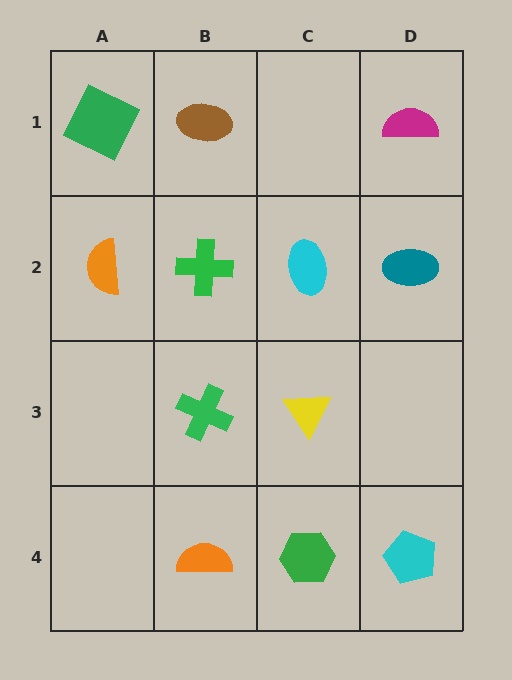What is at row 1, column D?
A magenta semicircle.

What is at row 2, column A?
An orange semicircle.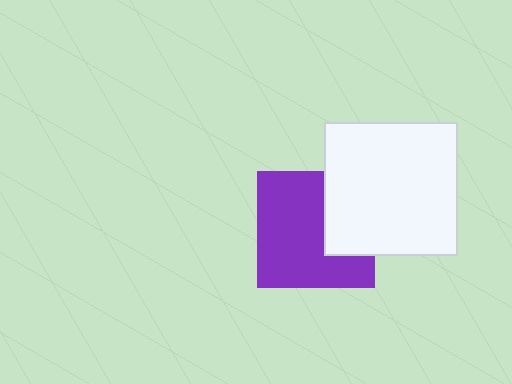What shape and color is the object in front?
The object in front is a white square.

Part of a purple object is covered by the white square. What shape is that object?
It is a square.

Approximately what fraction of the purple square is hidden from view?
Roughly 32% of the purple square is hidden behind the white square.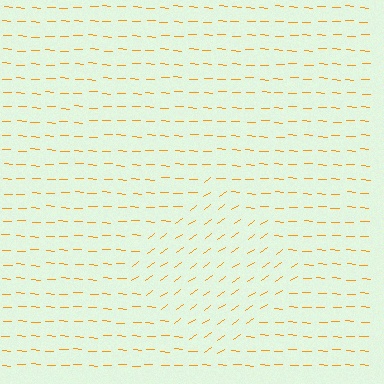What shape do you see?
I see a diamond.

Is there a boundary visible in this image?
Yes, there is a texture boundary formed by a change in line orientation.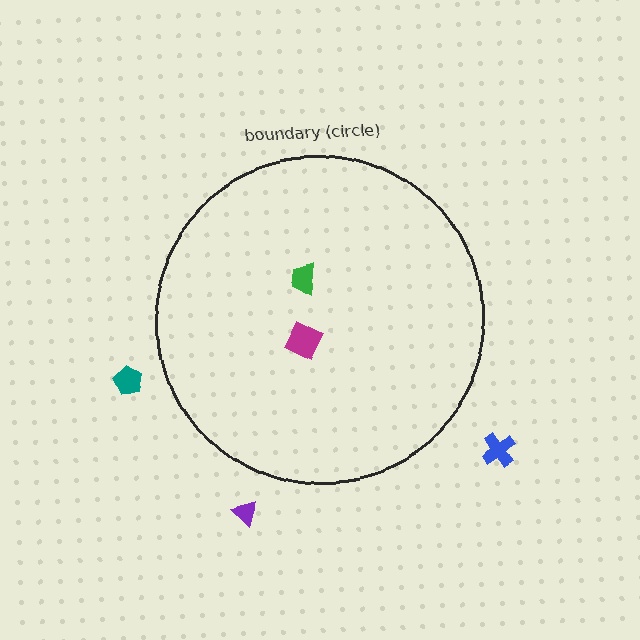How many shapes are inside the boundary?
2 inside, 3 outside.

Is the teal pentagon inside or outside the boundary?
Outside.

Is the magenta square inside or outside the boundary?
Inside.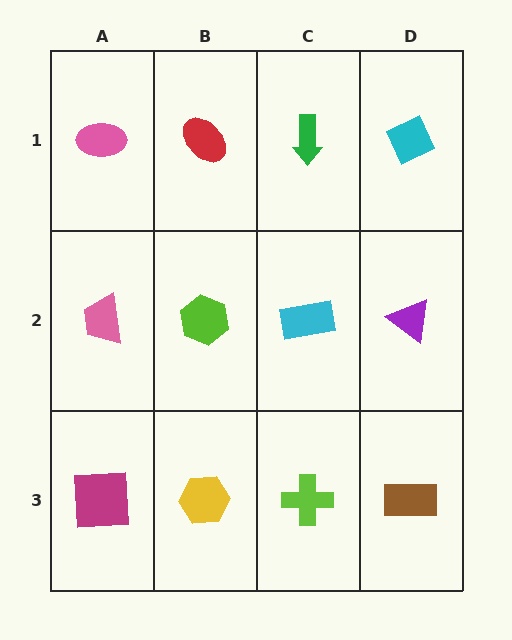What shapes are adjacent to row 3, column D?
A purple triangle (row 2, column D), a lime cross (row 3, column C).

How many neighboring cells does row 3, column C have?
3.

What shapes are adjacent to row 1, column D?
A purple triangle (row 2, column D), a green arrow (row 1, column C).